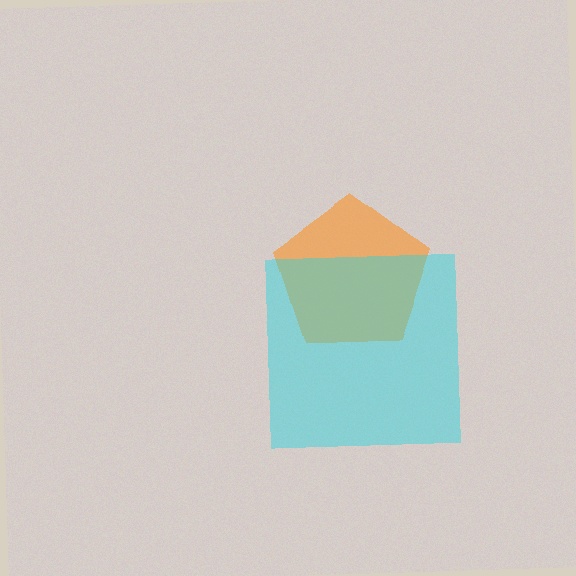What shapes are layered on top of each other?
The layered shapes are: an orange pentagon, a cyan square.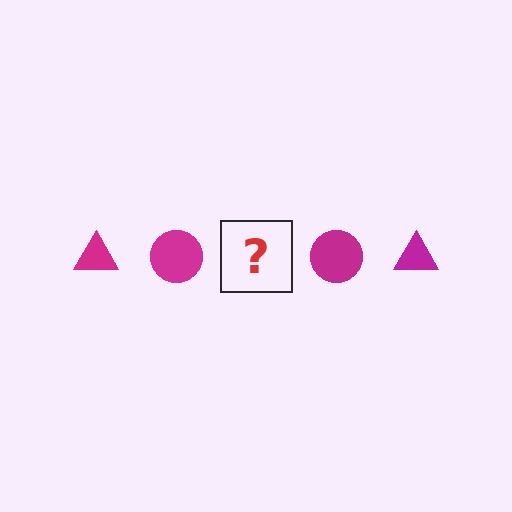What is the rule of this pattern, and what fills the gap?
The rule is that the pattern cycles through triangle, circle shapes in magenta. The gap should be filled with a magenta triangle.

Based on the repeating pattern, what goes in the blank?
The blank should be a magenta triangle.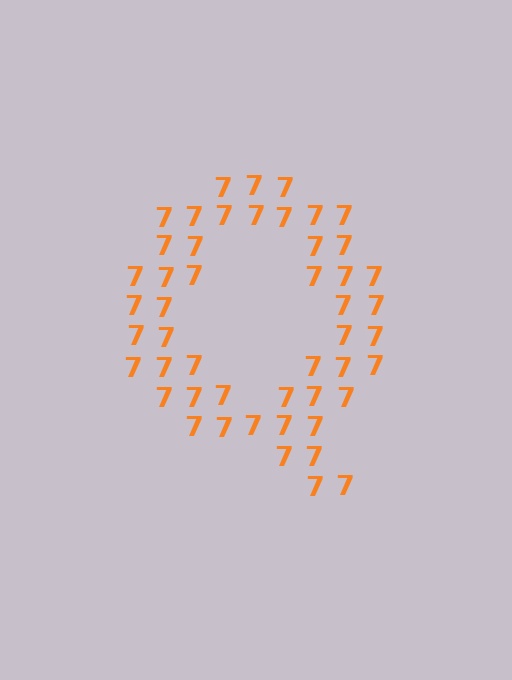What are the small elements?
The small elements are digit 7's.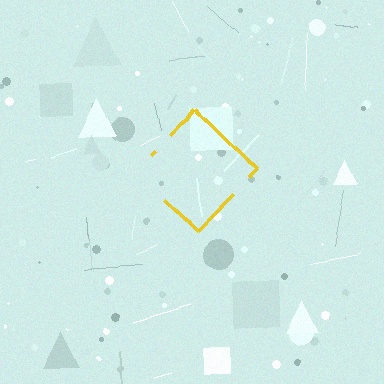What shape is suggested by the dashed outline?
The dashed outline suggests a diamond.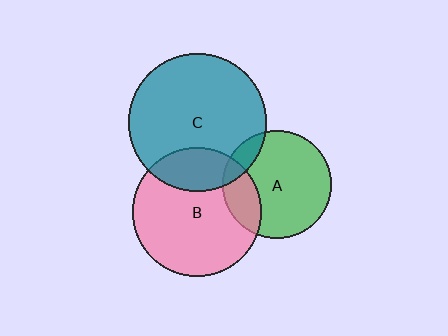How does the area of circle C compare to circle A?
Approximately 1.6 times.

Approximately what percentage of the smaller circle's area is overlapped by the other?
Approximately 25%.